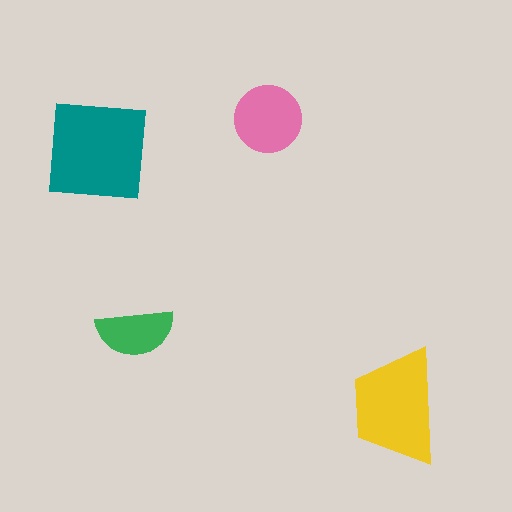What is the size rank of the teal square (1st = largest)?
1st.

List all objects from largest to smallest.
The teal square, the yellow trapezoid, the pink circle, the green semicircle.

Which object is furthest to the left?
The teal square is leftmost.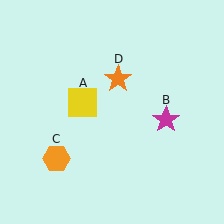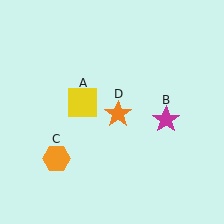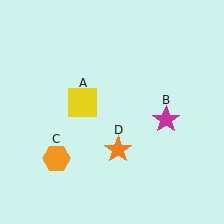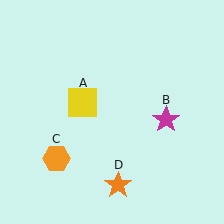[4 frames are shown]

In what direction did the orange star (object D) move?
The orange star (object D) moved down.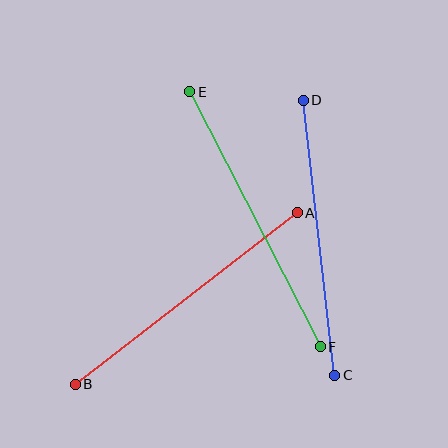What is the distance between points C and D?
The distance is approximately 277 pixels.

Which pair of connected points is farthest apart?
Points E and F are farthest apart.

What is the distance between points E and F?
The distance is approximately 286 pixels.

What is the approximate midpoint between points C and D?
The midpoint is at approximately (319, 238) pixels.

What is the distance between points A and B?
The distance is approximately 280 pixels.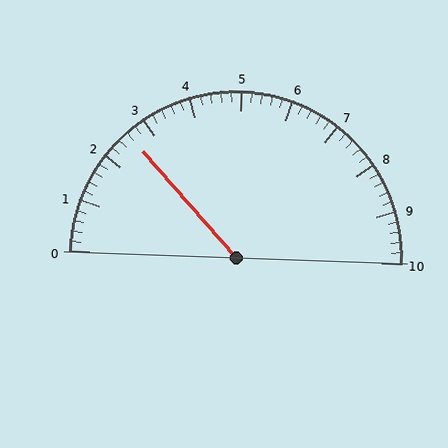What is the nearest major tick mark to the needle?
The nearest major tick mark is 3.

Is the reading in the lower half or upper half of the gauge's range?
The reading is in the lower half of the range (0 to 10).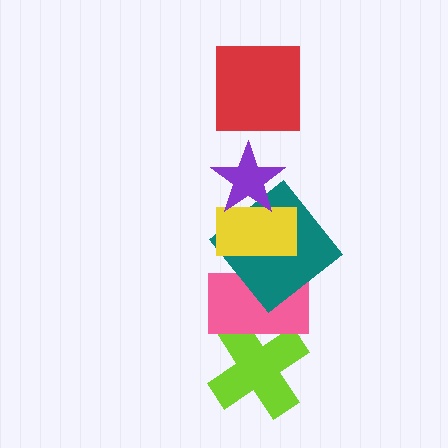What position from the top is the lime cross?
The lime cross is 6th from the top.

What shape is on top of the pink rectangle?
The teal diamond is on top of the pink rectangle.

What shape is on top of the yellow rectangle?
The purple star is on top of the yellow rectangle.